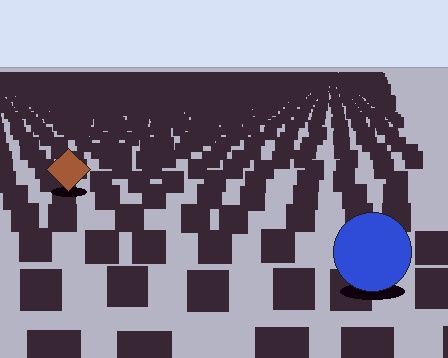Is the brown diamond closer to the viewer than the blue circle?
No. The blue circle is closer — you can tell from the texture gradient: the ground texture is coarser near it.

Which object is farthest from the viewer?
The brown diamond is farthest from the viewer. It appears smaller and the ground texture around it is denser.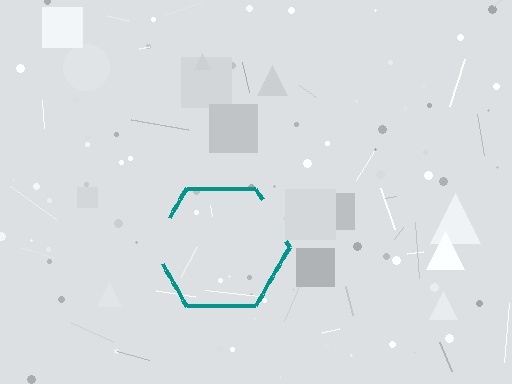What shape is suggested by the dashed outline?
The dashed outline suggests a hexagon.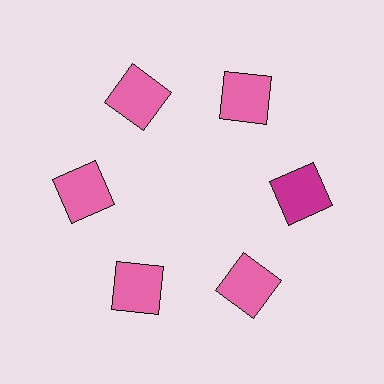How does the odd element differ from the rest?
It has a different color: magenta instead of pink.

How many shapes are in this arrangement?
There are 6 shapes arranged in a ring pattern.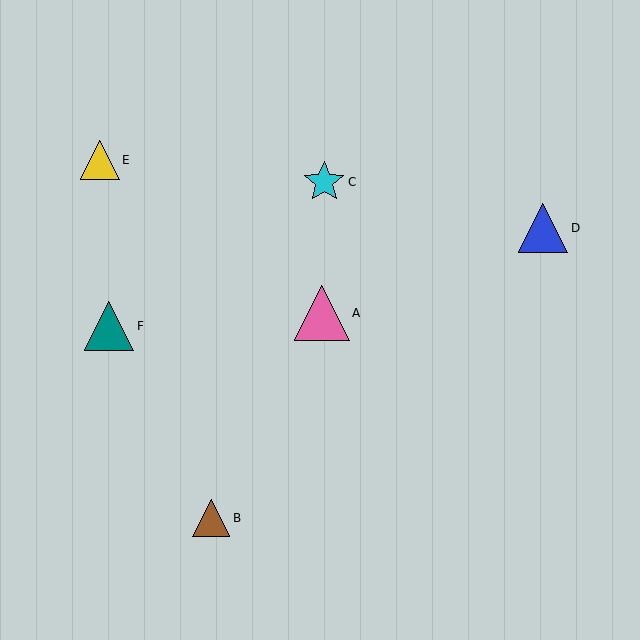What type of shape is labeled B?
Shape B is a brown triangle.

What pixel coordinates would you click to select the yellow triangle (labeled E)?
Click at (100, 160) to select the yellow triangle E.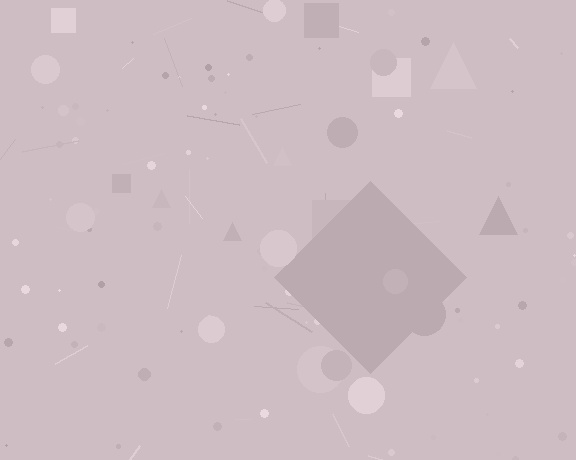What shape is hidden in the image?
A diamond is hidden in the image.